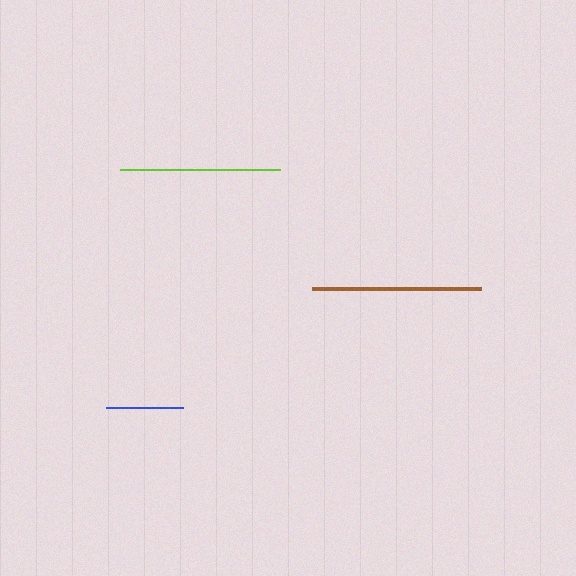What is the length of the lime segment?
The lime segment is approximately 161 pixels long.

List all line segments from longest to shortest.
From longest to shortest: brown, lime, blue.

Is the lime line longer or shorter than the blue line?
The lime line is longer than the blue line.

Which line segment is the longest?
The brown line is the longest at approximately 169 pixels.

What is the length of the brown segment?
The brown segment is approximately 169 pixels long.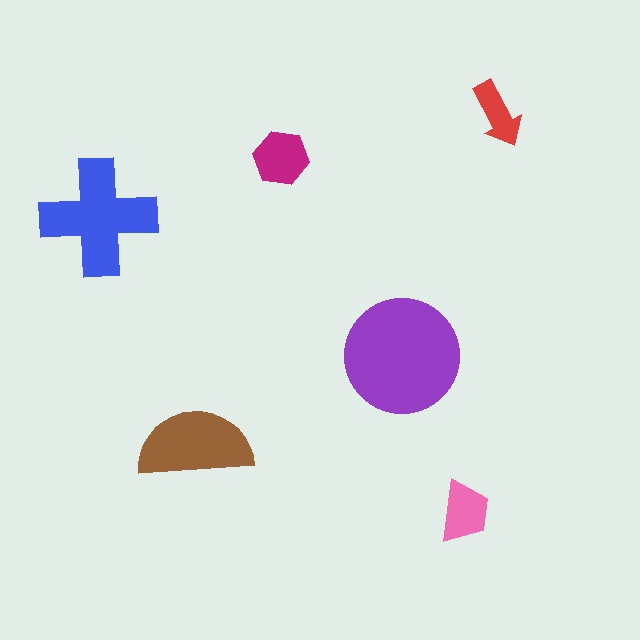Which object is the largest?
The purple circle.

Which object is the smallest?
The red arrow.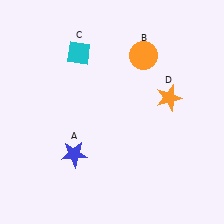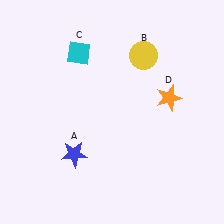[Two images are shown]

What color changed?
The circle (B) changed from orange in Image 1 to yellow in Image 2.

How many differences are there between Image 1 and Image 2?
There is 1 difference between the two images.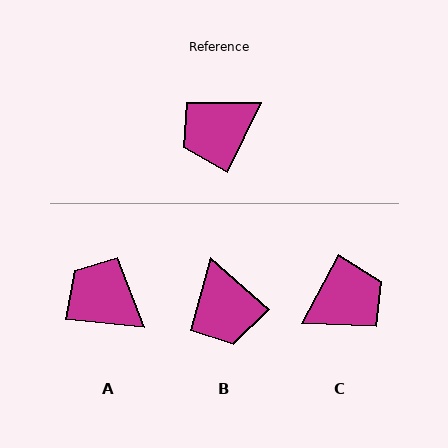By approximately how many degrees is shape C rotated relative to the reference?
Approximately 178 degrees counter-clockwise.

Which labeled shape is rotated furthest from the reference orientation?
C, about 178 degrees away.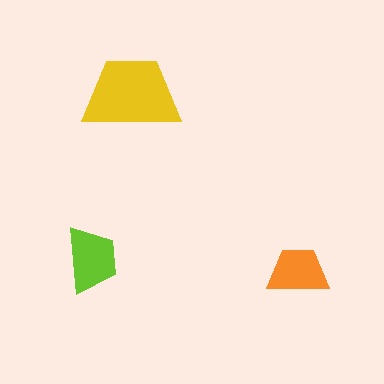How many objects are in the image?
There are 3 objects in the image.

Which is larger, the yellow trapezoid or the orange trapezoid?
The yellow one.